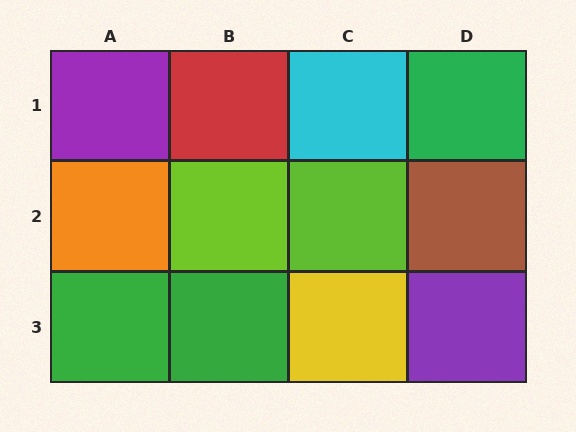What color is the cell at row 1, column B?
Red.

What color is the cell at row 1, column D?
Green.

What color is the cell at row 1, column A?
Purple.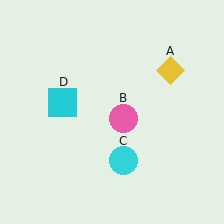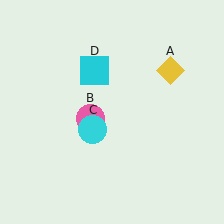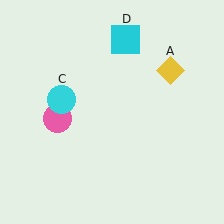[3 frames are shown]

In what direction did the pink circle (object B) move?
The pink circle (object B) moved left.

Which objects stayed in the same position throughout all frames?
Yellow diamond (object A) remained stationary.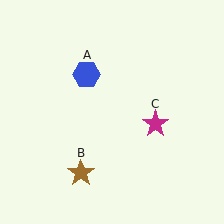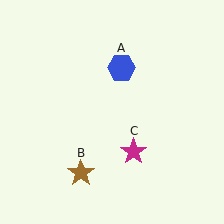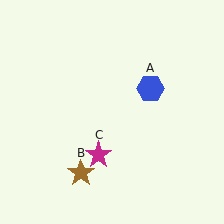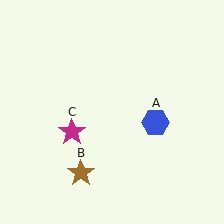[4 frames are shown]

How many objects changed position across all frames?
2 objects changed position: blue hexagon (object A), magenta star (object C).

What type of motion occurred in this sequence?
The blue hexagon (object A), magenta star (object C) rotated clockwise around the center of the scene.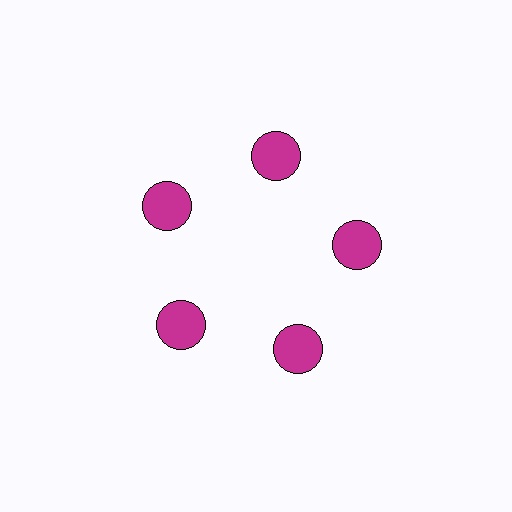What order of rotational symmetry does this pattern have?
This pattern has 5-fold rotational symmetry.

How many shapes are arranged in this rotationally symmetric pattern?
There are 5 shapes, arranged in 5 groups of 1.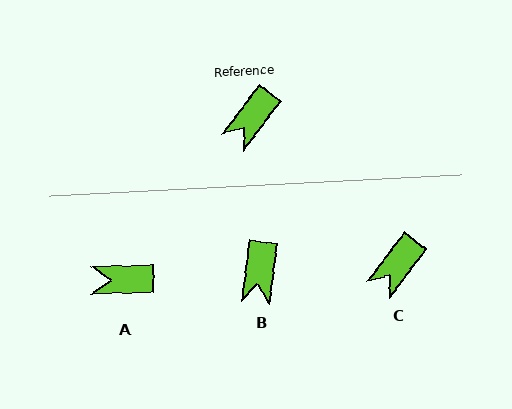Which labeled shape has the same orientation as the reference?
C.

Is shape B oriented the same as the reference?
No, it is off by about 29 degrees.